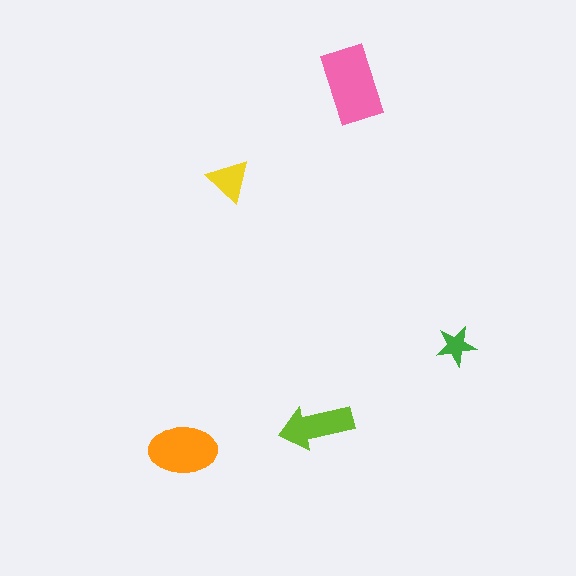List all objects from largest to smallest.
The pink rectangle, the orange ellipse, the lime arrow, the yellow triangle, the green star.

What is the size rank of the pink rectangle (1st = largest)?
1st.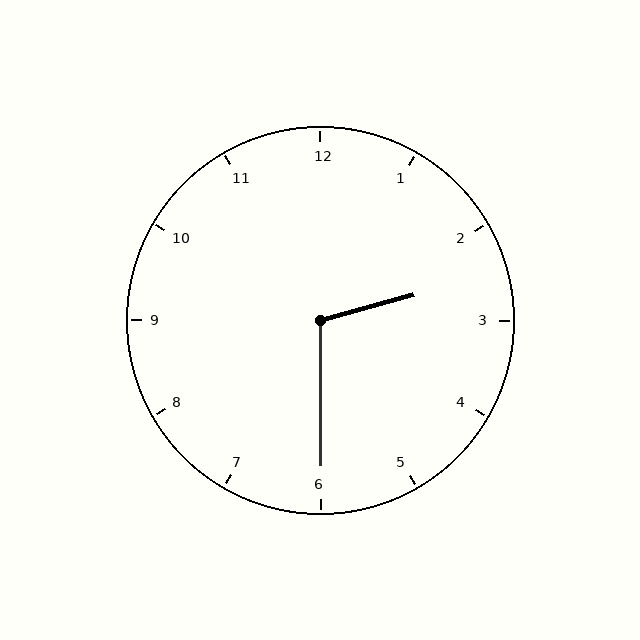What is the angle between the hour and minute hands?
Approximately 105 degrees.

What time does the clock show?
2:30.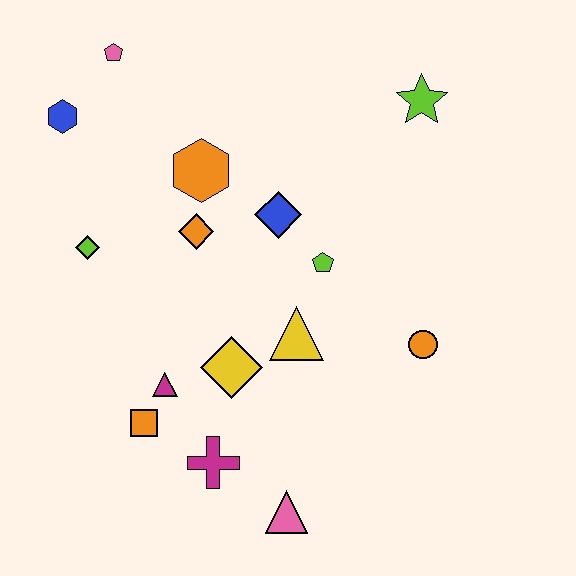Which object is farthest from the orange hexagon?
The pink triangle is farthest from the orange hexagon.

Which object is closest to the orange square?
The magenta triangle is closest to the orange square.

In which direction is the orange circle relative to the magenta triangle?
The orange circle is to the right of the magenta triangle.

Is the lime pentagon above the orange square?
Yes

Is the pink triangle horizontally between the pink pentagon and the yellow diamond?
No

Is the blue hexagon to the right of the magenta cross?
No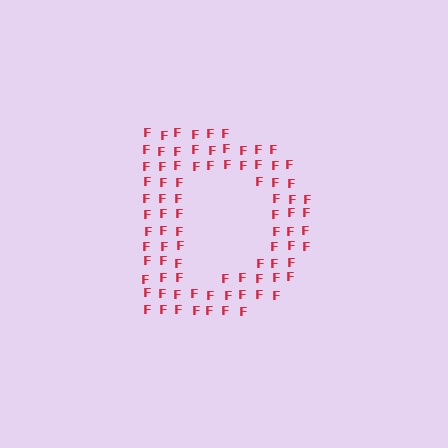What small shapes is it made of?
It is made of small letter F's.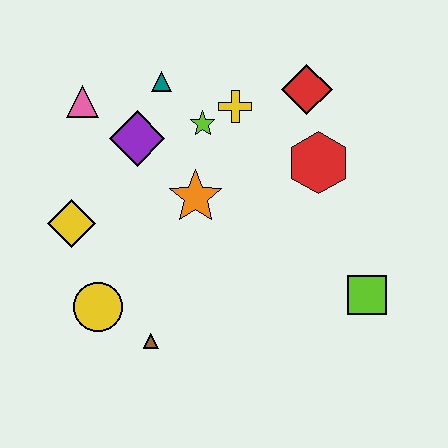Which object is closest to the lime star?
The yellow cross is closest to the lime star.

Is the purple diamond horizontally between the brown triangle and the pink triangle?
Yes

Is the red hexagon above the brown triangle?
Yes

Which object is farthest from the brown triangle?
The red diamond is farthest from the brown triangle.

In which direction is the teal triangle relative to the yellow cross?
The teal triangle is to the left of the yellow cross.